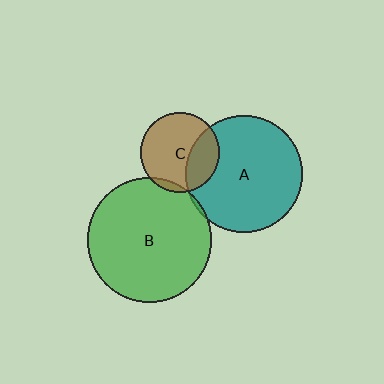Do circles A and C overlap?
Yes.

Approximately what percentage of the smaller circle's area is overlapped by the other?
Approximately 30%.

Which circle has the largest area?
Circle B (green).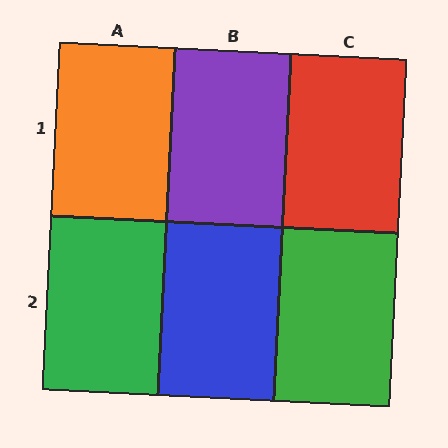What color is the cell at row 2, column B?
Blue.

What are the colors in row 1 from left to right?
Orange, purple, red.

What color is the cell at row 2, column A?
Green.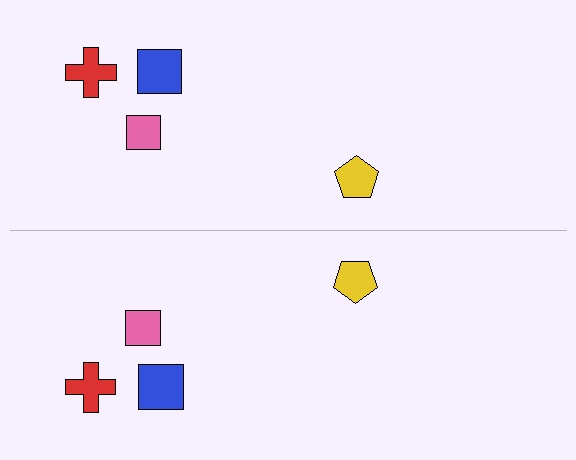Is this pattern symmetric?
Yes, this pattern has bilateral (reflection) symmetry.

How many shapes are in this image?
There are 8 shapes in this image.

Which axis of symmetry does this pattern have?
The pattern has a horizontal axis of symmetry running through the center of the image.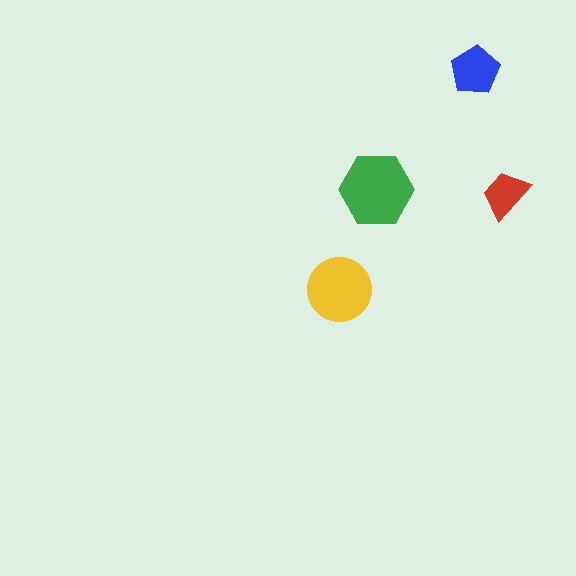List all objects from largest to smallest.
The green hexagon, the yellow circle, the blue pentagon, the red trapezoid.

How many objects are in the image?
There are 4 objects in the image.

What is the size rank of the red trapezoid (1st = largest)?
4th.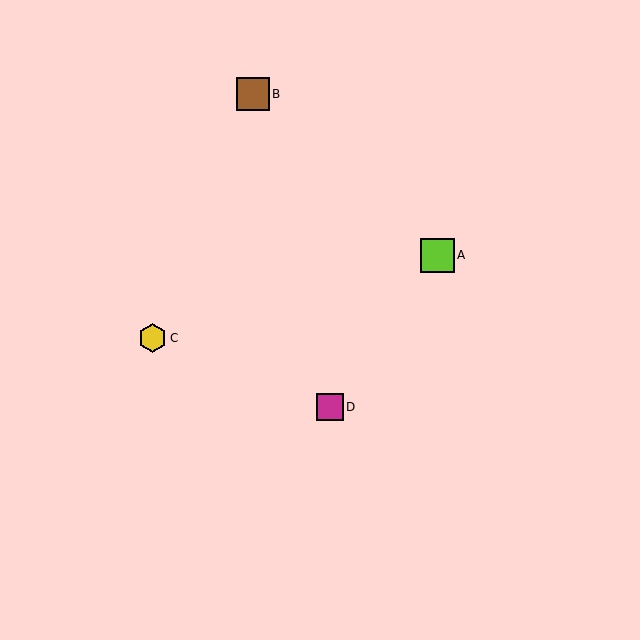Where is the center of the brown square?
The center of the brown square is at (253, 94).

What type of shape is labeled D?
Shape D is a magenta square.